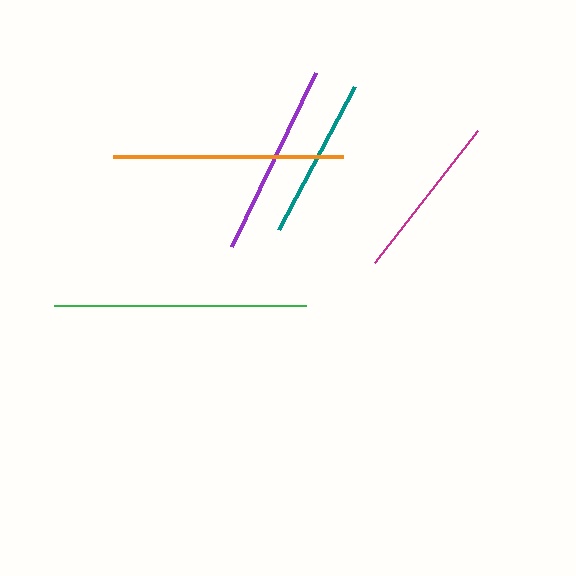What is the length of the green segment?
The green segment is approximately 253 pixels long.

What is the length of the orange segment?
The orange segment is approximately 229 pixels long.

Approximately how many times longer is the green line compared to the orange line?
The green line is approximately 1.1 times the length of the orange line.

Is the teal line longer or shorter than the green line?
The green line is longer than the teal line.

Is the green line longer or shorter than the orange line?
The green line is longer than the orange line.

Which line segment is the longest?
The green line is the longest at approximately 253 pixels.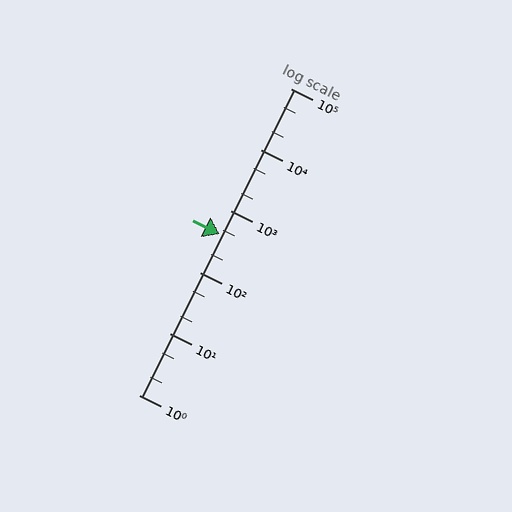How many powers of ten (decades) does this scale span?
The scale spans 5 decades, from 1 to 100000.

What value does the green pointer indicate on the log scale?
The pointer indicates approximately 420.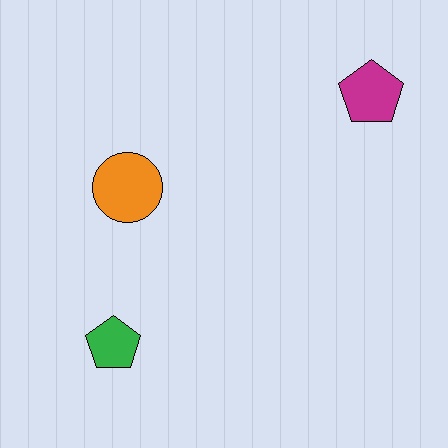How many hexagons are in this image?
There are no hexagons.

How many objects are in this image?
There are 3 objects.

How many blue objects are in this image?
There are no blue objects.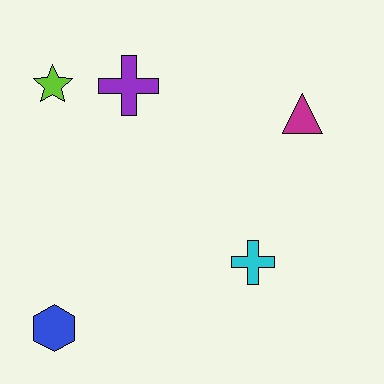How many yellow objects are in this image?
There are no yellow objects.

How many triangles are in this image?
There is 1 triangle.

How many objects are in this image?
There are 5 objects.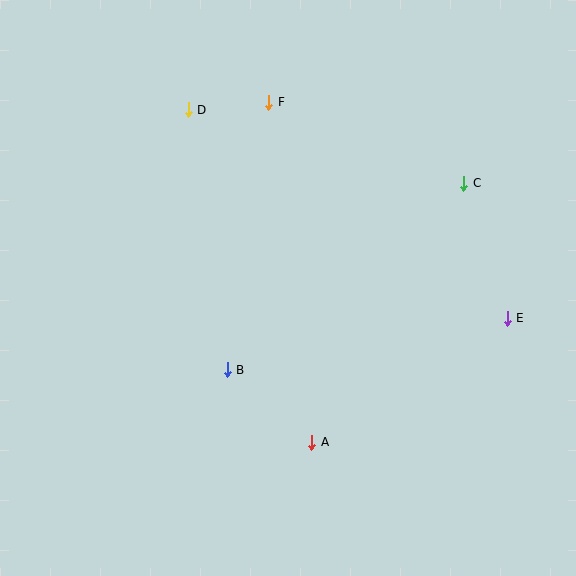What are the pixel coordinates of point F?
Point F is at (269, 102).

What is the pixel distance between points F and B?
The distance between F and B is 271 pixels.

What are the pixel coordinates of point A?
Point A is at (312, 442).